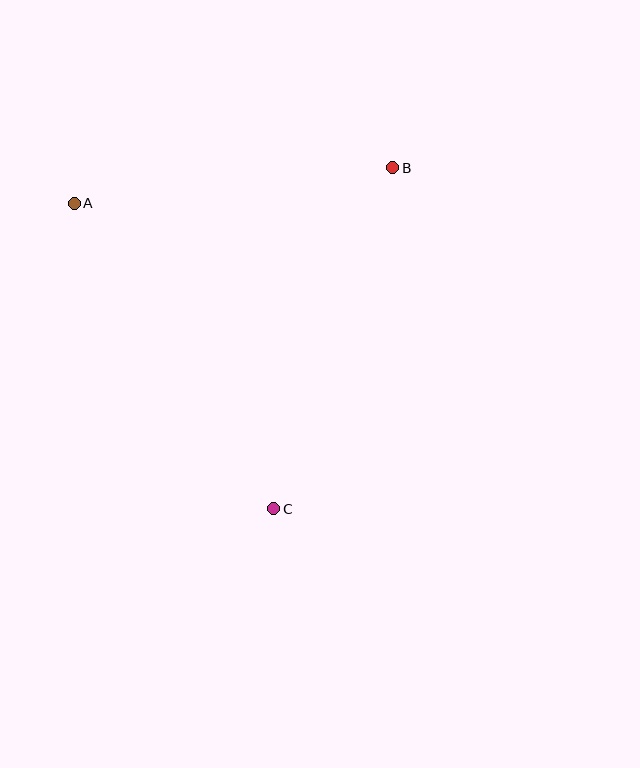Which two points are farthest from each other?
Points A and C are farthest from each other.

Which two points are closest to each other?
Points A and B are closest to each other.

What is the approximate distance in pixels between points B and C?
The distance between B and C is approximately 361 pixels.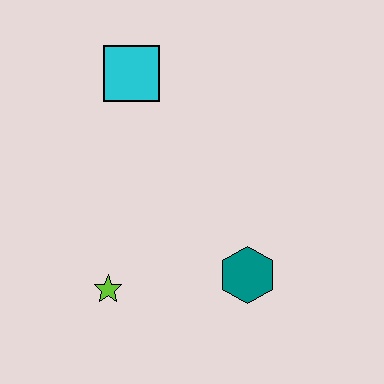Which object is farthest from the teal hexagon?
The cyan square is farthest from the teal hexagon.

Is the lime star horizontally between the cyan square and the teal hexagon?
No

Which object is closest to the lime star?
The teal hexagon is closest to the lime star.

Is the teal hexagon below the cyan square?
Yes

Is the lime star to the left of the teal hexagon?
Yes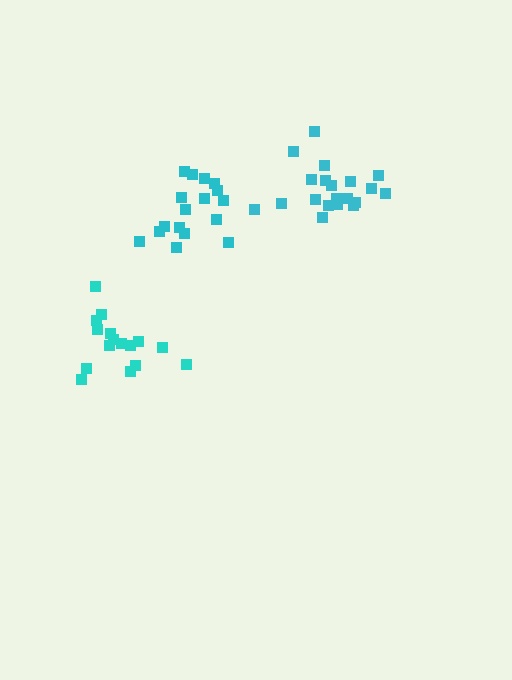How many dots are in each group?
Group 1: 20 dots, Group 2: 16 dots, Group 3: 17 dots (53 total).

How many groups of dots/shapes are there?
There are 3 groups.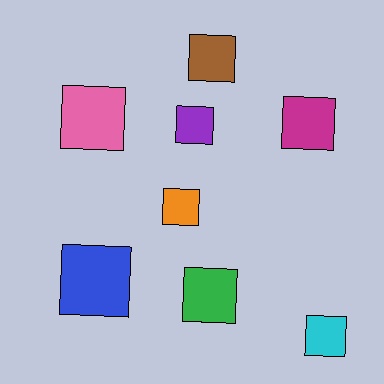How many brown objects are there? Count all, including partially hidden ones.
There is 1 brown object.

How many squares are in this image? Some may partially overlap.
There are 8 squares.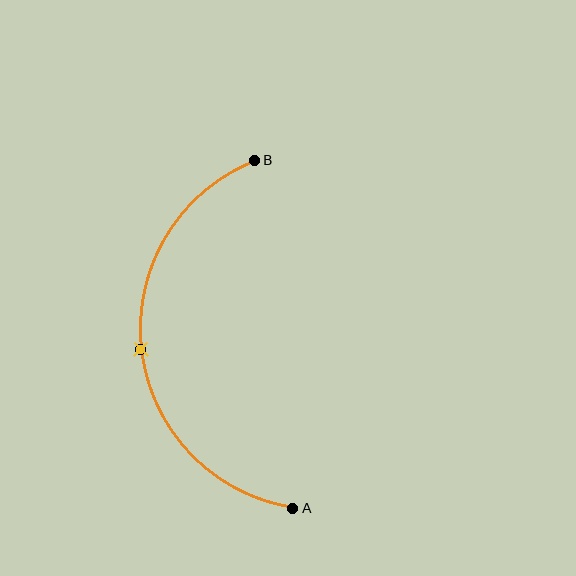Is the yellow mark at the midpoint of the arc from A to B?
Yes. The yellow mark lies on the arc at equal arc-length from both A and B — it is the arc midpoint.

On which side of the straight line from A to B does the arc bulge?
The arc bulges to the left of the straight line connecting A and B.